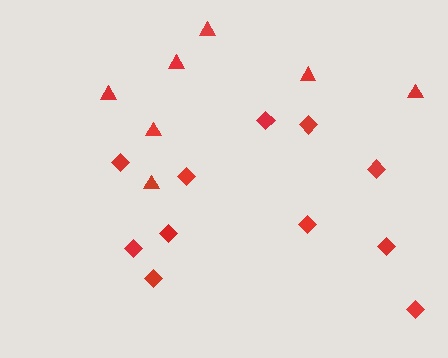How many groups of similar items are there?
There are 2 groups: one group of triangles (7) and one group of diamonds (11).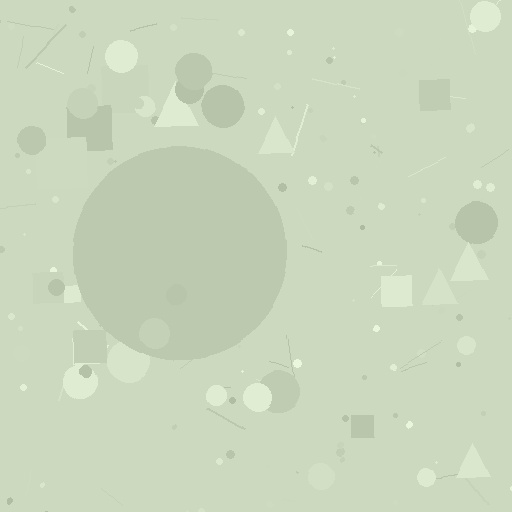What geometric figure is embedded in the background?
A circle is embedded in the background.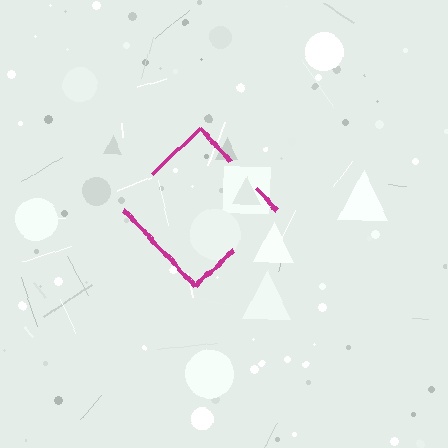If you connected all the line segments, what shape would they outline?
They would outline a diamond.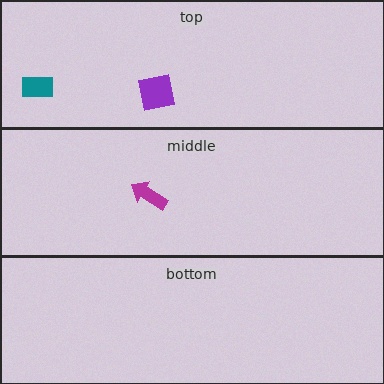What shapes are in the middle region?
The magenta arrow.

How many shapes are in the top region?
2.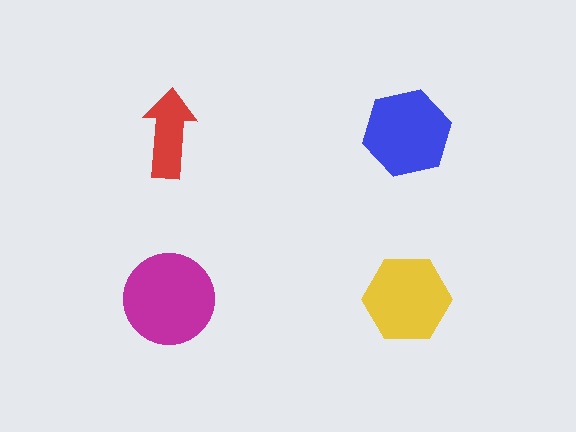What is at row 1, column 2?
A blue hexagon.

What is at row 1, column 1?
A red arrow.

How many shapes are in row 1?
2 shapes.